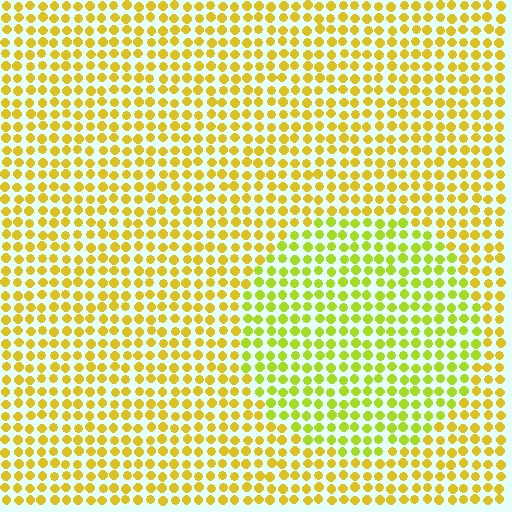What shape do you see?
I see a circle.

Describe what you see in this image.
The image is filled with small yellow elements in a uniform arrangement. A circle-shaped region is visible where the elements are tinted to a slightly different hue, forming a subtle color boundary.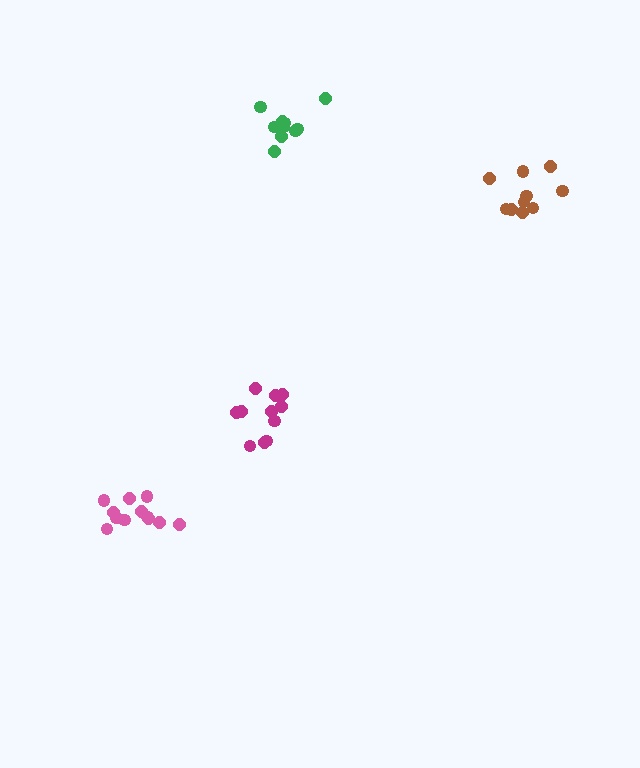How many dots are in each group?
Group 1: 12 dots, Group 2: 10 dots, Group 3: 10 dots, Group 4: 11 dots (43 total).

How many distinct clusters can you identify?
There are 4 distinct clusters.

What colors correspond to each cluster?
The clusters are colored: pink, green, brown, magenta.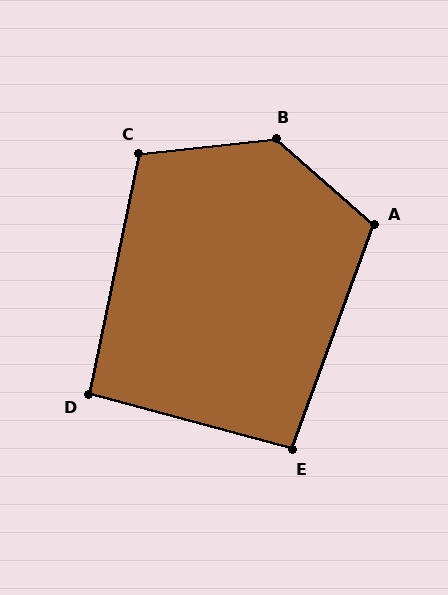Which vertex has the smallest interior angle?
D, at approximately 93 degrees.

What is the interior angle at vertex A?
Approximately 111 degrees (obtuse).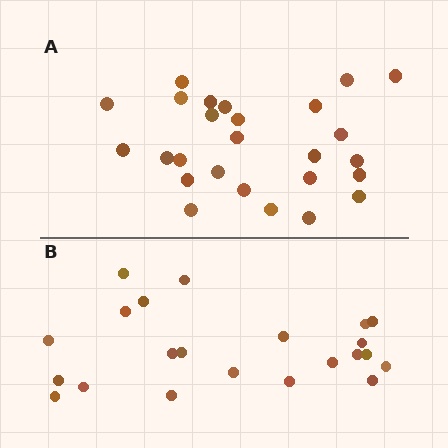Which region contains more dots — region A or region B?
Region A (the top region) has more dots.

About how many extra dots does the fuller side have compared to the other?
Region A has about 4 more dots than region B.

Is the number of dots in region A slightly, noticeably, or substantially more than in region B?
Region A has only slightly more — the two regions are fairly close. The ratio is roughly 1.2 to 1.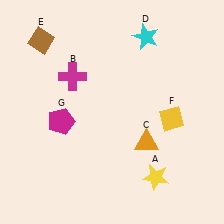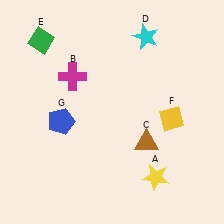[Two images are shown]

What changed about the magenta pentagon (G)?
In Image 1, G is magenta. In Image 2, it changed to blue.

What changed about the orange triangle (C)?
In Image 1, C is orange. In Image 2, it changed to brown.